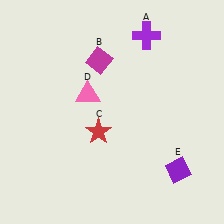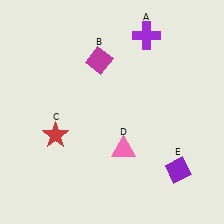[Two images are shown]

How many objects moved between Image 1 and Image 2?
2 objects moved between the two images.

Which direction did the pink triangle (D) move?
The pink triangle (D) moved down.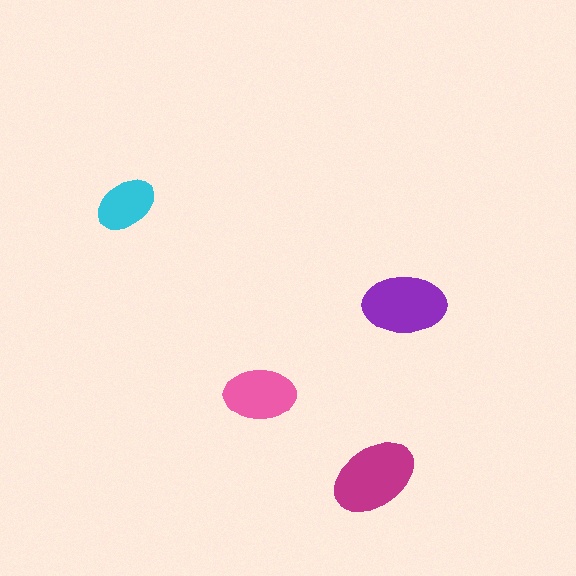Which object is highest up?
The cyan ellipse is topmost.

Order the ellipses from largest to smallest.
the magenta one, the purple one, the pink one, the cyan one.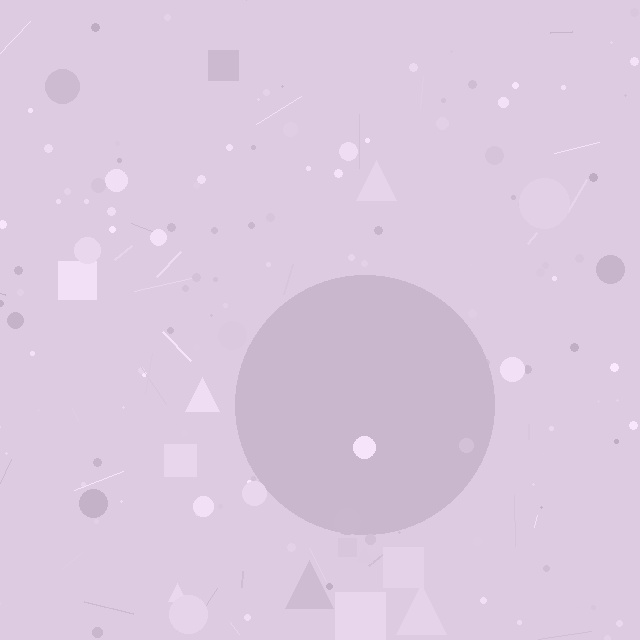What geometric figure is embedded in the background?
A circle is embedded in the background.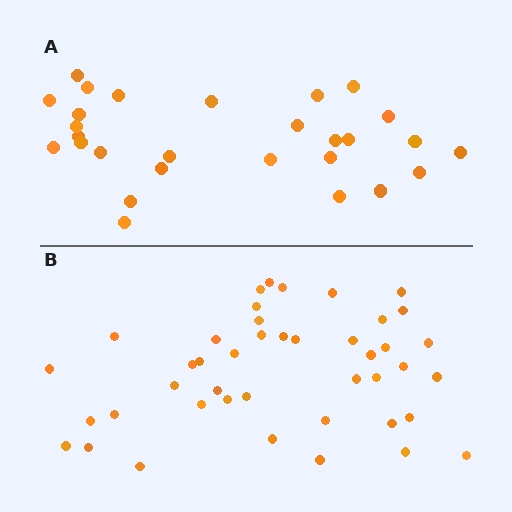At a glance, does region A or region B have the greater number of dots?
Region B (the bottom region) has more dots.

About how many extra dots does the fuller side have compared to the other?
Region B has approximately 15 more dots than region A.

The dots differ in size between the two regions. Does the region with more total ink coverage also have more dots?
No. Region A has more total ink coverage because its dots are larger, but region B actually contains more individual dots. Total area can be misleading — the number of items is what matters here.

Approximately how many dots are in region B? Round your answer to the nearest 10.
About 40 dots. (The exact count is 43, which rounds to 40.)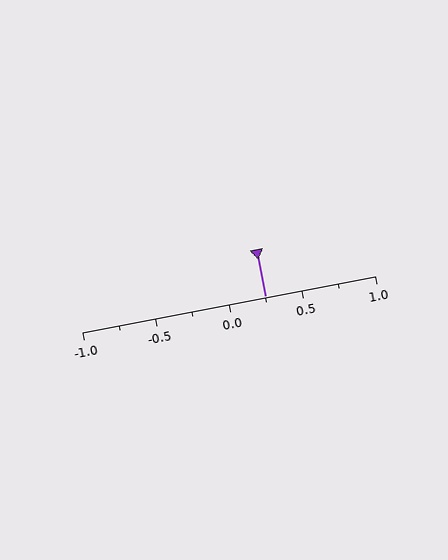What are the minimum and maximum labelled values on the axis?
The axis runs from -1.0 to 1.0.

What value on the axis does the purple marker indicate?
The marker indicates approximately 0.25.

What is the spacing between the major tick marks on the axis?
The major ticks are spaced 0.5 apart.